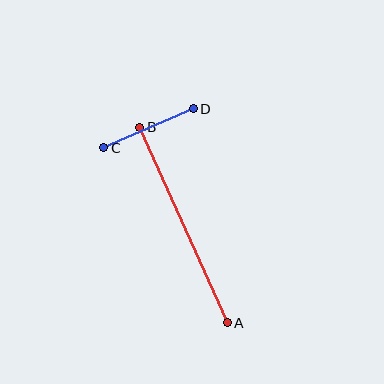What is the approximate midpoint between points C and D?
The midpoint is at approximately (149, 128) pixels.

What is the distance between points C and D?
The distance is approximately 98 pixels.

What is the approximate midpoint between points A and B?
The midpoint is at approximately (183, 225) pixels.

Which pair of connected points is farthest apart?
Points A and B are farthest apart.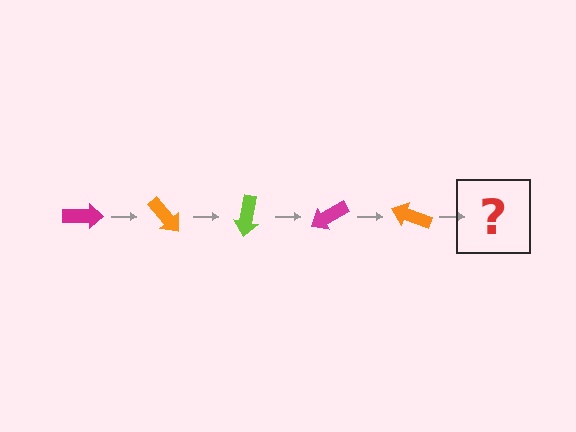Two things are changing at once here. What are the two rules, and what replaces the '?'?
The two rules are that it rotates 50 degrees each step and the color cycles through magenta, orange, and lime. The '?' should be a lime arrow, rotated 250 degrees from the start.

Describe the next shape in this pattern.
It should be a lime arrow, rotated 250 degrees from the start.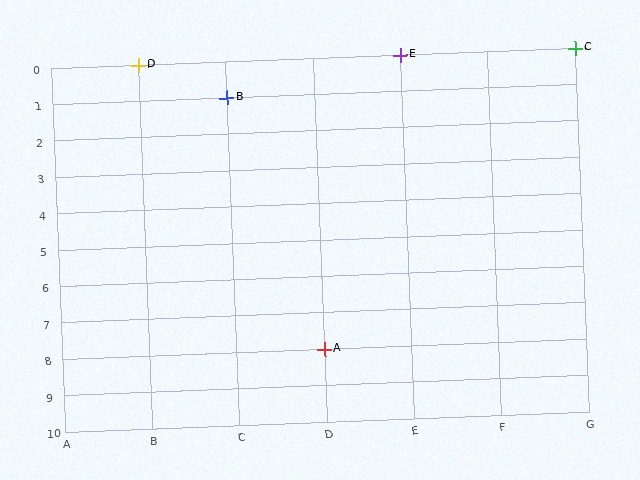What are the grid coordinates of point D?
Point D is at grid coordinates (B, 0).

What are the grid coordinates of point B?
Point B is at grid coordinates (C, 1).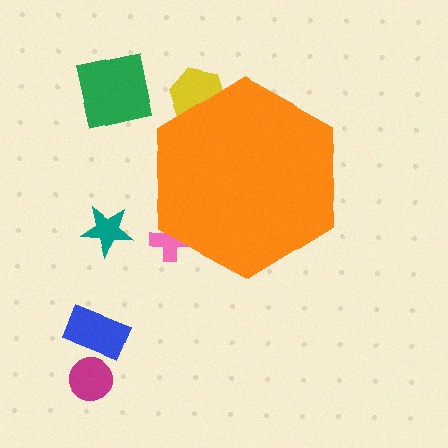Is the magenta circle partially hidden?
No, the magenta circle is fully visible.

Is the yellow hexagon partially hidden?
Yes, the yellow hexagon is partially hidden behind the orange hexagon.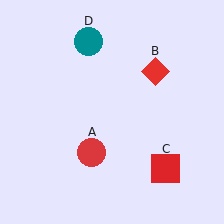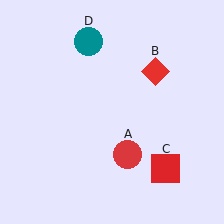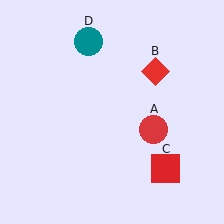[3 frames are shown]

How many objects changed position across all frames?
1 object changed position: red circle (object A).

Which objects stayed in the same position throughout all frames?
Red diamond (object B) and red square (object C) and teal circle (object D) remained stationary.